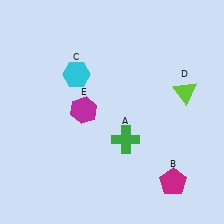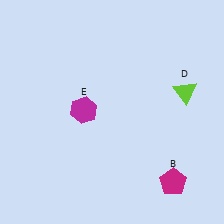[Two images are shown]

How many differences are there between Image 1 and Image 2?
There are 2 differences between the two images.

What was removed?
The cyan hexagon (C), the green cross (A) were removed in Image 2.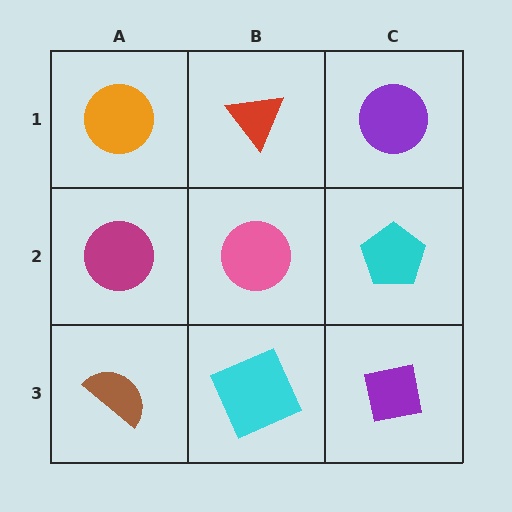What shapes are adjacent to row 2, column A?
An orange circle (row 1, column A), a brown semicircle (row 3, column A), a pink circle (row 2, column B).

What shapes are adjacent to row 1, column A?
A magenta circle (row 2, column A), a red triangle (row 1, column B).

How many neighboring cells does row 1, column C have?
2.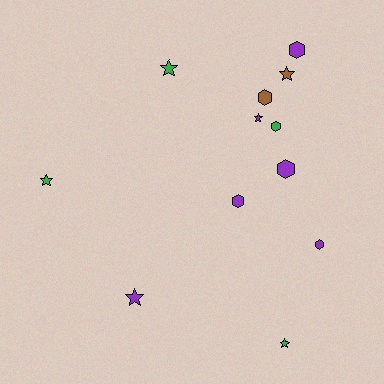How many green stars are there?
There are 3 green stars.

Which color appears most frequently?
Purple, with 6 objects.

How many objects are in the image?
There are 12 objects.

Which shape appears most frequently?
Star, with 6 objects.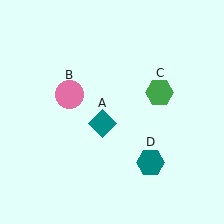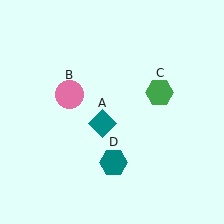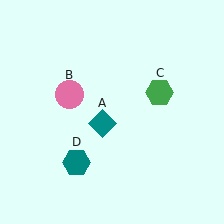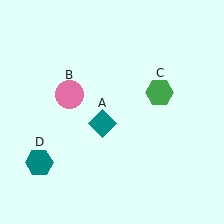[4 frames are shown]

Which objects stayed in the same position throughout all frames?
Teal diamond (object A) and pink circle (object B) and green hexagon (object C) remained stationary.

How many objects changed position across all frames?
1 object changed position: teal hexagon (object D).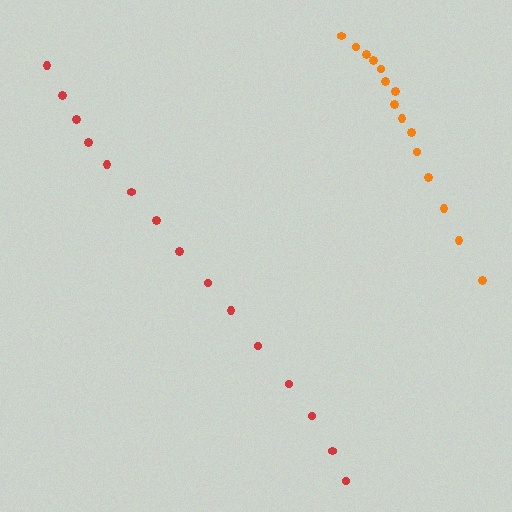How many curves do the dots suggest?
There are 2 distinct paths.